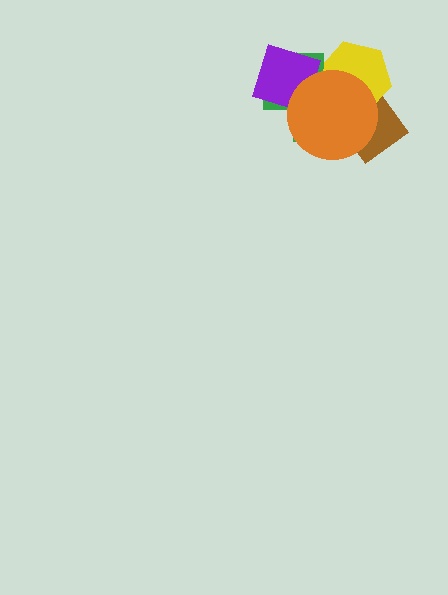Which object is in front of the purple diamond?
The orange circle is in front of the purple diamond.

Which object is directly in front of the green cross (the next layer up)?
The purple diamond is directly in front of the green cross.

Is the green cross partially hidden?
Yes, it is partially covered by another shape.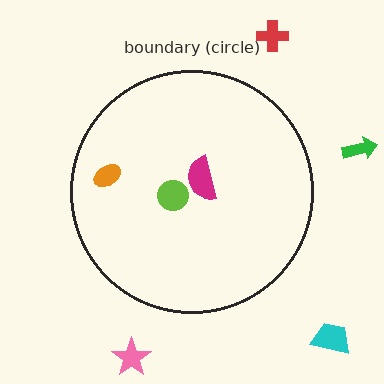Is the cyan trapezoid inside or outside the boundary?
Outside.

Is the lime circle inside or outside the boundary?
Inside.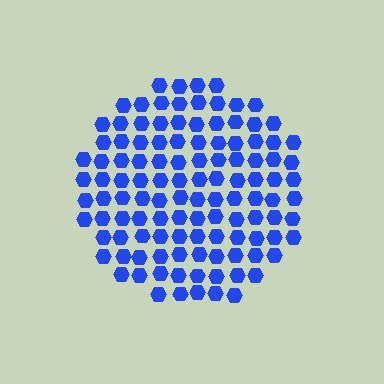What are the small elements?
The small elements are hexagons.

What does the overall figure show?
The overall figure shows a circle.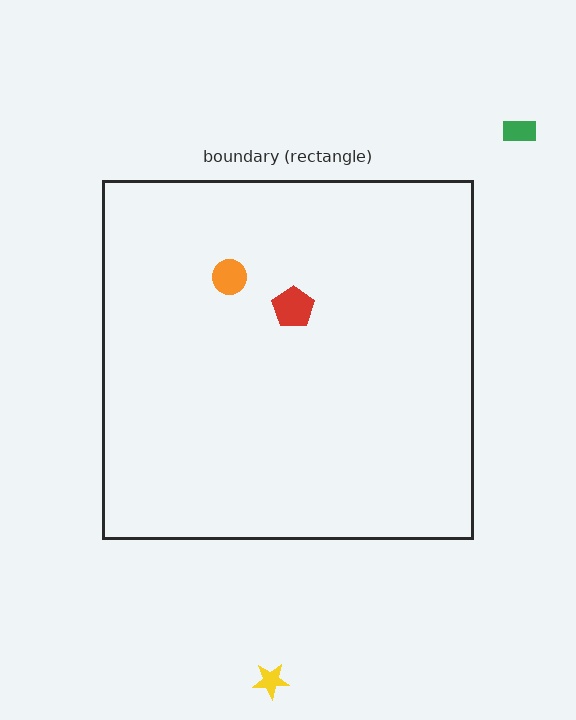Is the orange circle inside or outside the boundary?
Inside.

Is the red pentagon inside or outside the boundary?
Inside.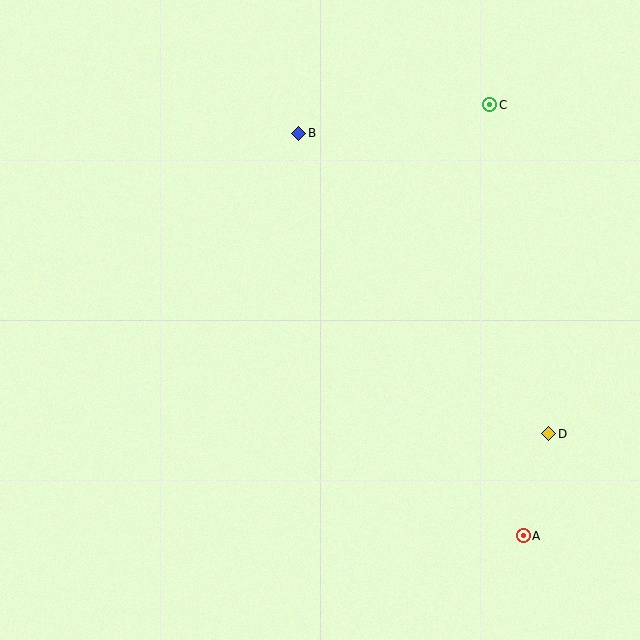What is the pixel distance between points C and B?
The distance between C and B is 193 pixels.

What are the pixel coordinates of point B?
Point B is at (299, 133).